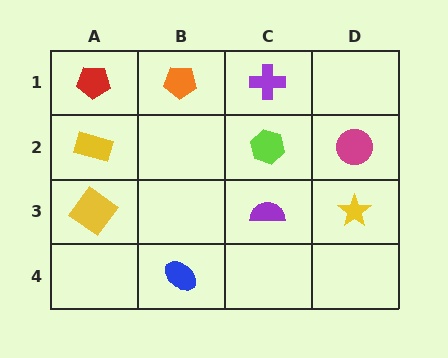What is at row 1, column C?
A purple cross.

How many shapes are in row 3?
3 shapes.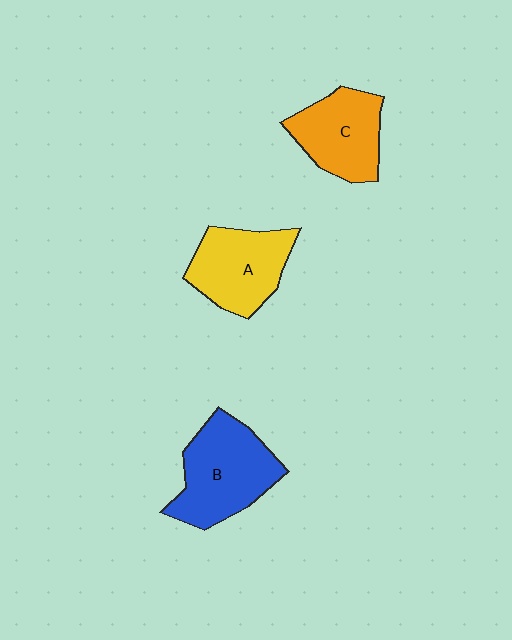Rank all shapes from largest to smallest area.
From largest to smallest: B (blue), A (yellow), C (orange).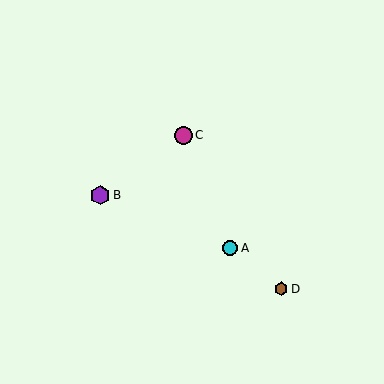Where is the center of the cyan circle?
The center of the cyan circle is at (230, 248).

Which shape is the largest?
The purple hexagon (labeled B) is the largest.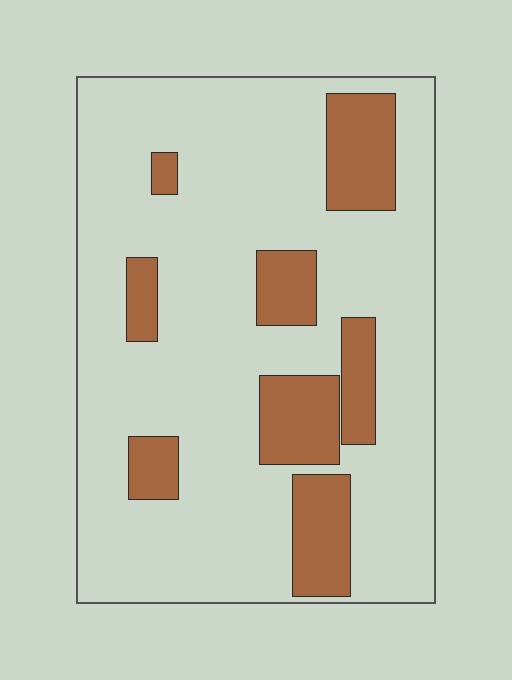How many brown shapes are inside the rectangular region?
8.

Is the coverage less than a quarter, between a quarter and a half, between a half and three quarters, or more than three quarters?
Less than a quarter.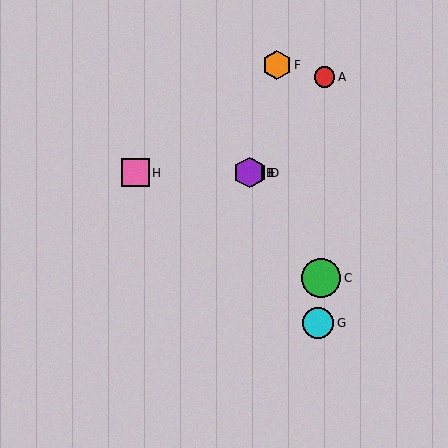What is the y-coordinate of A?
Object A is at y≈77.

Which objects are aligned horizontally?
Objects B, D, E, H are aligned horizontally.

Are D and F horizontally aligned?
No, D is at y≈173 and F is at y≈65.